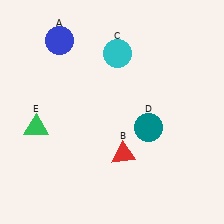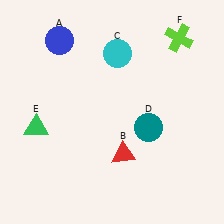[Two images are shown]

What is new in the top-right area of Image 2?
A lime cross (F) was added in the top-right area of Image 2.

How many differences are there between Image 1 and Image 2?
There is 1 difference between the two images.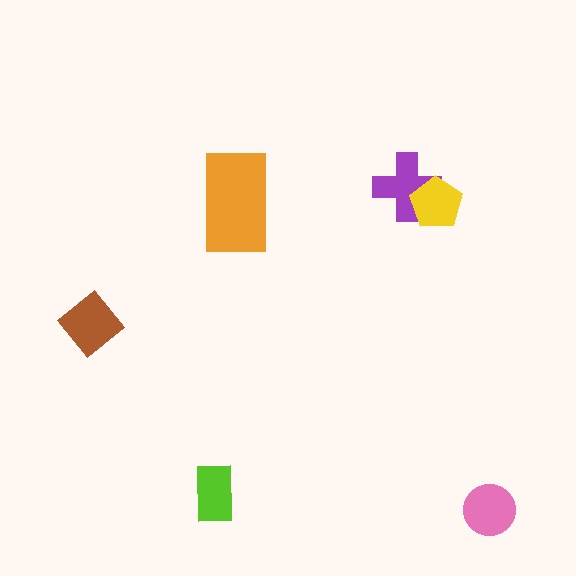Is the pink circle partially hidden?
No, no other shape covers it.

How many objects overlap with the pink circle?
0 objects overlap with the pink circle.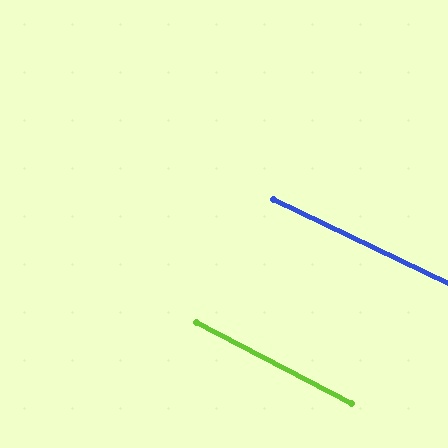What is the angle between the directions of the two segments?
Approximately 2 degrees.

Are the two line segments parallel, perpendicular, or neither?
Parallel — their directions differ by only 1.6°.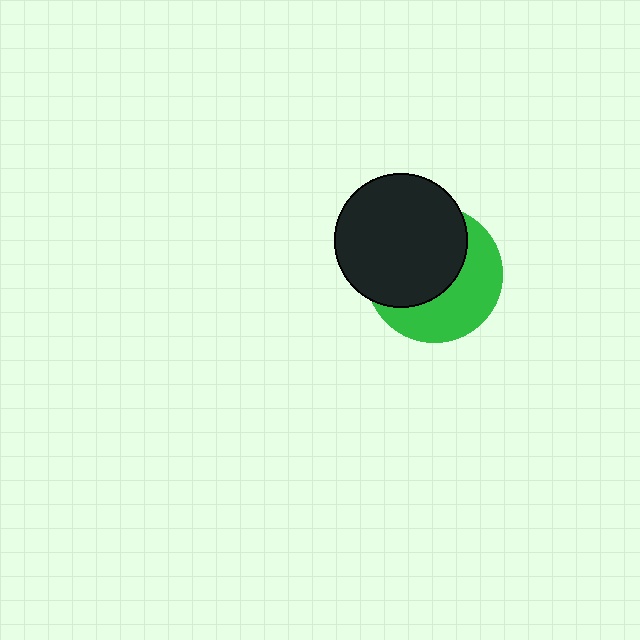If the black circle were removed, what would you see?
You would see the complete green circle.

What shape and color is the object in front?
The object in front is a black circle.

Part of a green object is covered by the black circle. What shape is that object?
It is a circle.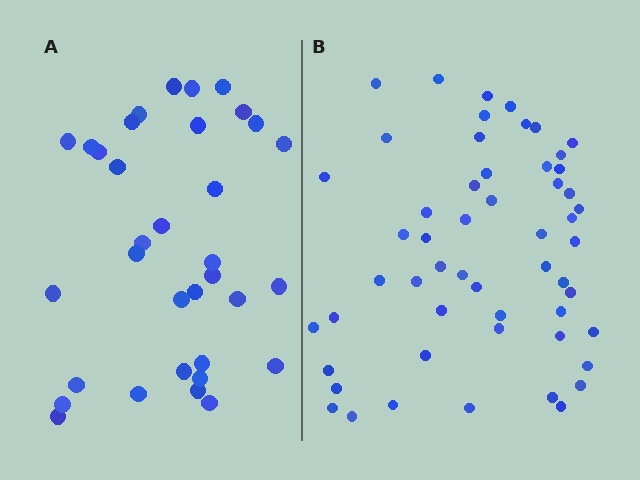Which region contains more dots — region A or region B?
Region B (the right region) has more dots.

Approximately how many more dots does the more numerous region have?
Region B has approximately 20 more dots than region A.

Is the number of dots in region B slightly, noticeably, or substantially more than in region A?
Region B has substantially more. The ratio is roughly 1.6 to 1.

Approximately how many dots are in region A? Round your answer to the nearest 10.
About 30 dots. (The exact count is 34, which rounds to 30.)